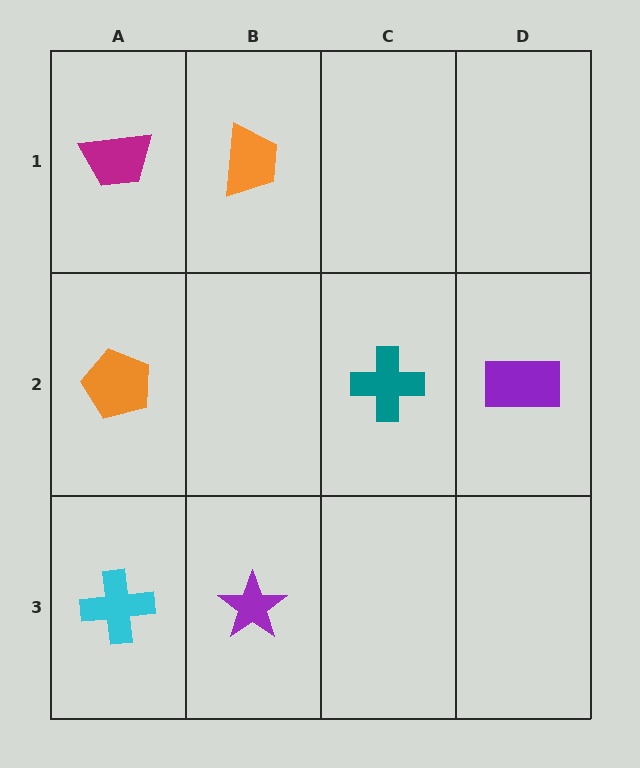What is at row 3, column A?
A cyan cross.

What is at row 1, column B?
An orange trapezoid.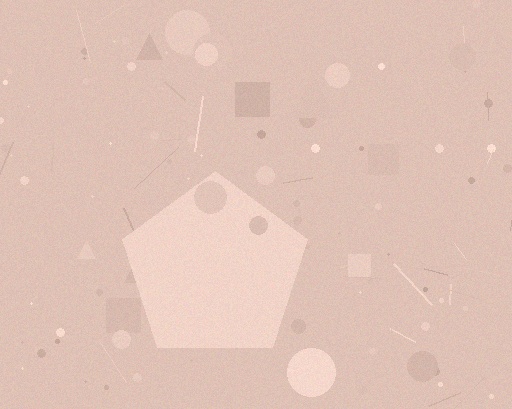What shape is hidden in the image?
A pentagon is hidden in the image.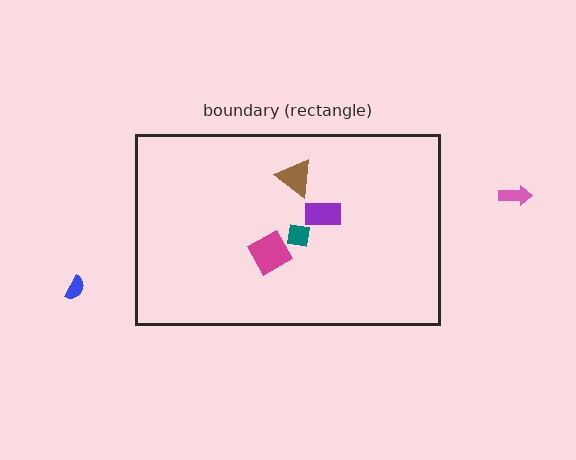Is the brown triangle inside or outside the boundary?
Inside.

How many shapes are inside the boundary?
4 inside, 2 outside.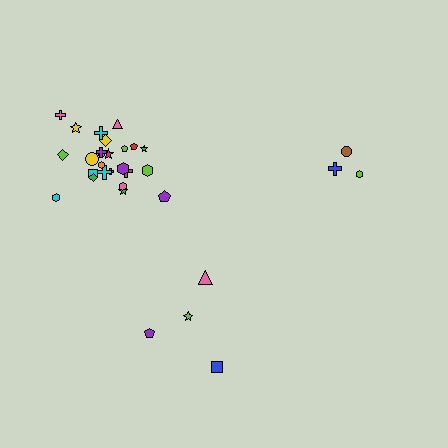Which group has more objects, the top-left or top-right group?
The top-left group.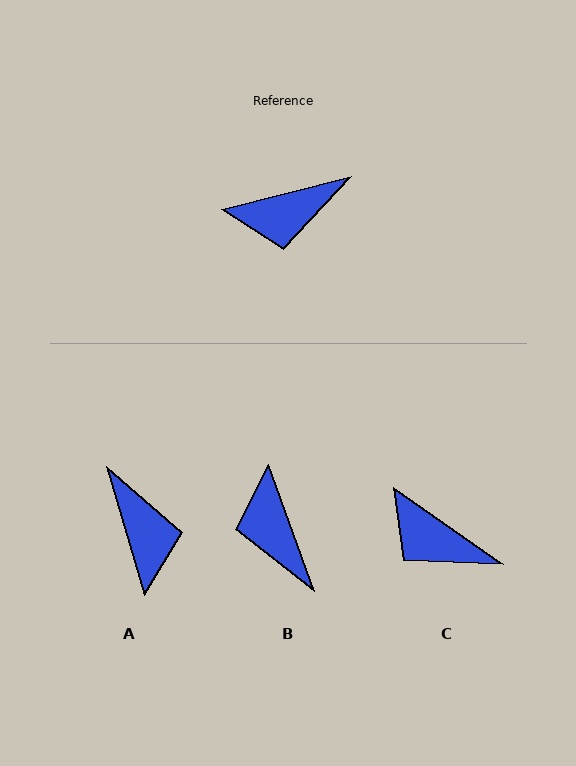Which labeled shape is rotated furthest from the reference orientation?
A, about 92 degrees away.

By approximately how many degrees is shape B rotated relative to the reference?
Approximately 85 degrees clockwise.